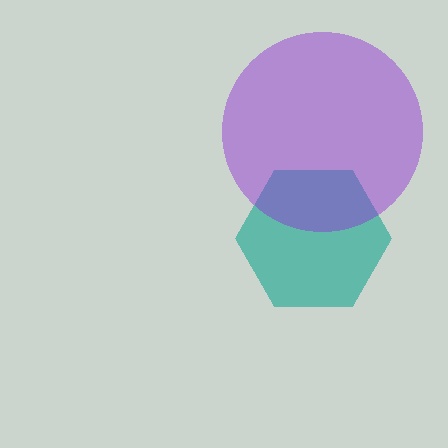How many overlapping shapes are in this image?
There are 2 overlapping shapes in the image.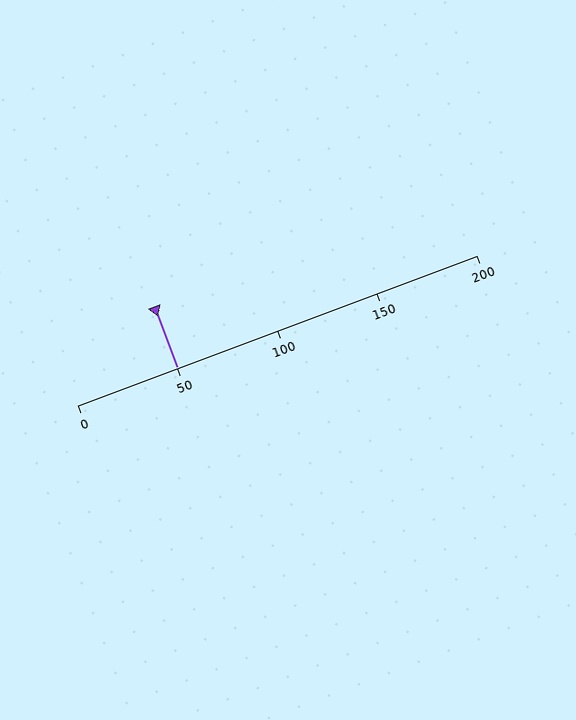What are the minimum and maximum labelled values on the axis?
The axis runs from 0 to 200.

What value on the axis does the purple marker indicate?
The marker indicates approximately 50.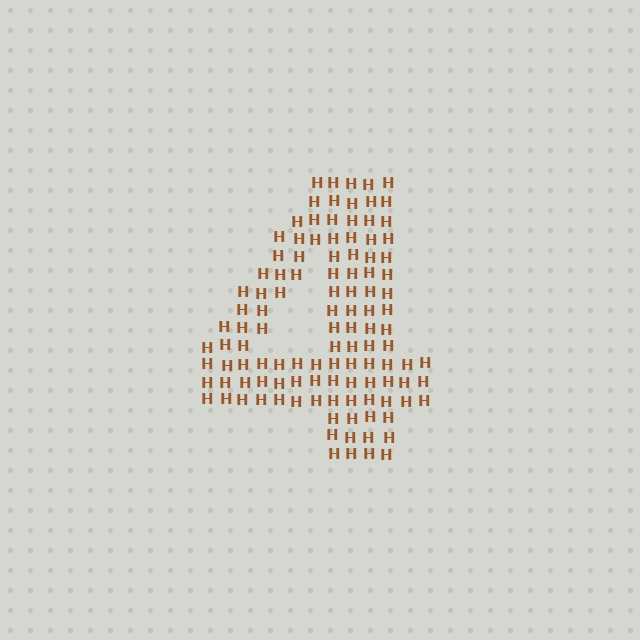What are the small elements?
The small elements are letter H's.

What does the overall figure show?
The overall figure shows the digit 4.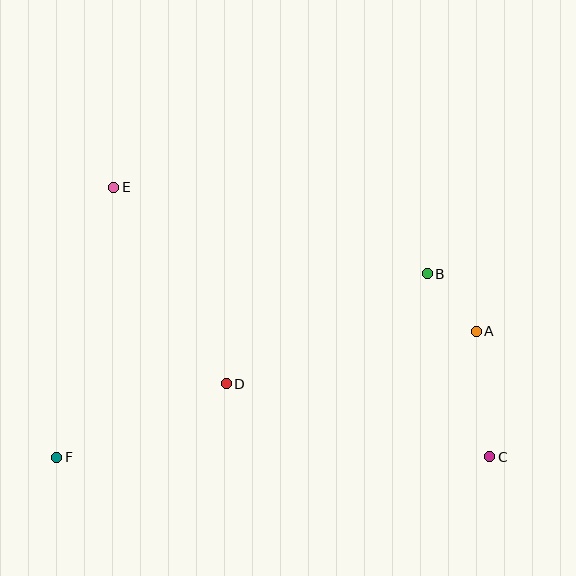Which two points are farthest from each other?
Points C and E are farthest from each other.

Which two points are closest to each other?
Points A and B are closest to each other.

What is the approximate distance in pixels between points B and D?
The distance between B and D is approximately 229 pixels.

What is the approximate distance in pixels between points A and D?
The distance between A and D is approximately 255 pixels.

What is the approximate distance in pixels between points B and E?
The distance between B and E is approximately 325 pixels.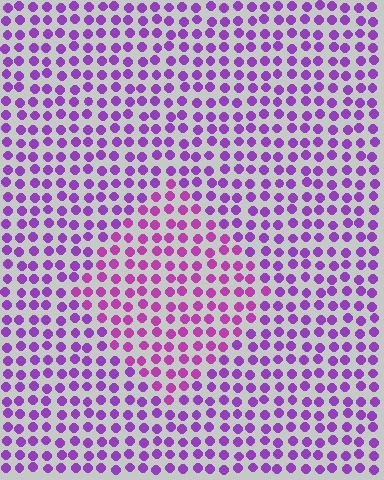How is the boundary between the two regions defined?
The boundary is defined purely by a slight shift in hue (about 25 degrees). Spacing, size, and orientation are identical on both sides.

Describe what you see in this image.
The image is filled with small purple elements in a uniform arrangement. A diamond-shaped region is visible where the elements are tinted to a slightly different hue, forming a subtle color boundary.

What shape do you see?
I see a diamond.